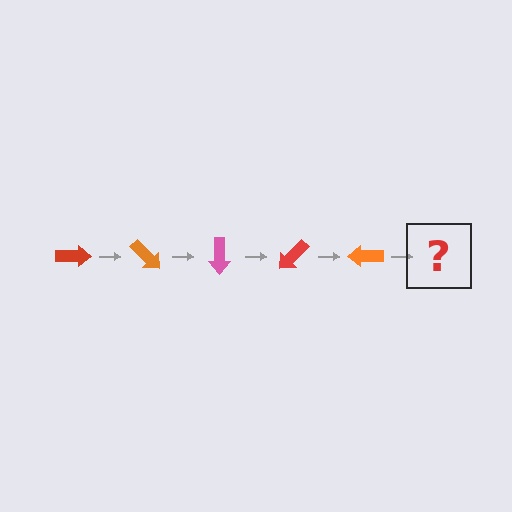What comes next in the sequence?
The next element should be a pink arrow, rotated 225 degrees from the start.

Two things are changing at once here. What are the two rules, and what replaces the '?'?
The two rules are that it rotates 45 degrees each step and the color cycles through red, orange, and pink. The '?' should be a pink arrow, rotated 225 degrees from the start.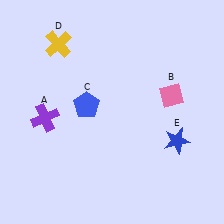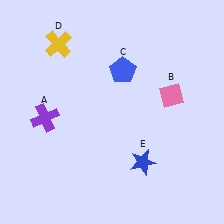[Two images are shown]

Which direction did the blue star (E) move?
The blue star (E) moved left.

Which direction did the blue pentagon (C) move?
The blue pentagon (C) moved right.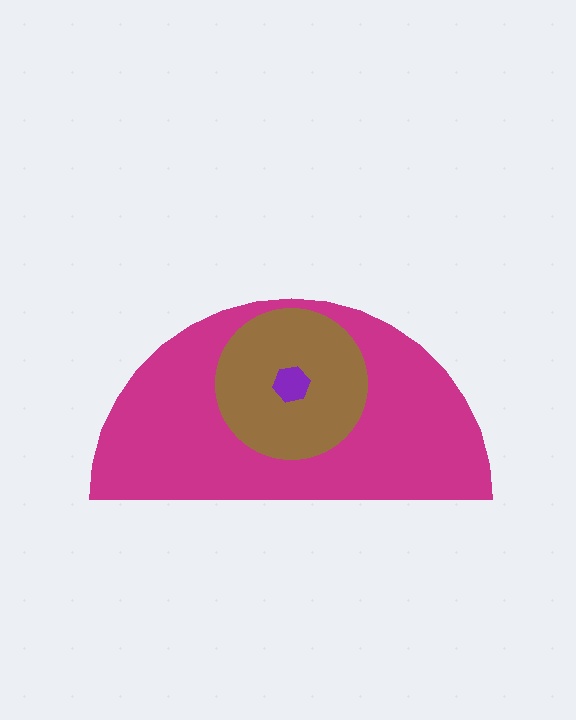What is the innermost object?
The purple hexagon.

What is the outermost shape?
The magenta semicircle.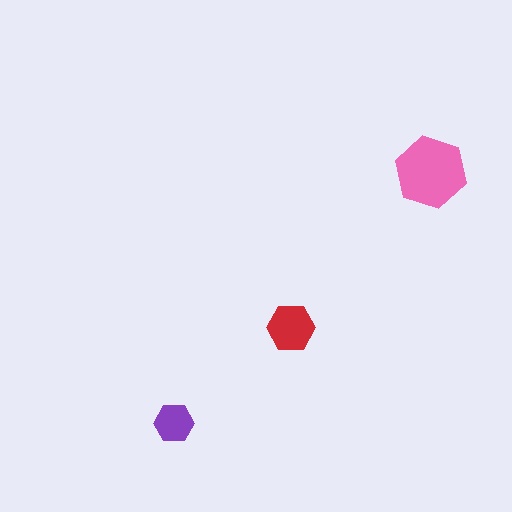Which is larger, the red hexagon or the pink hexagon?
The pink one.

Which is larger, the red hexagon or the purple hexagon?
The red one.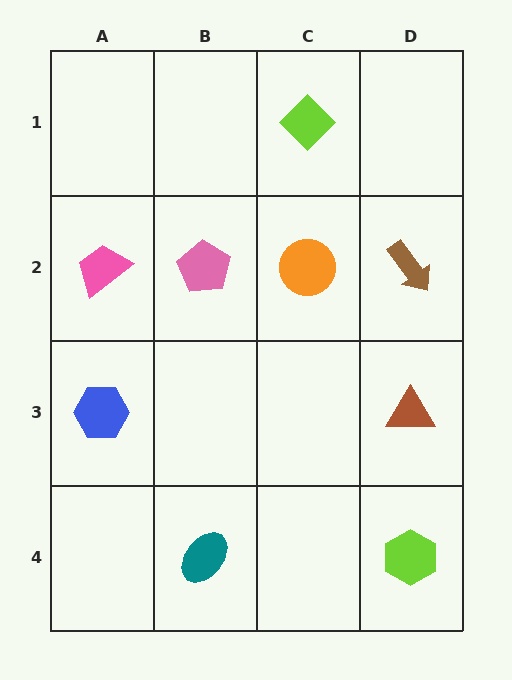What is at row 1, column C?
A lime diamond.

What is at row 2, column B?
A pink pentagon.